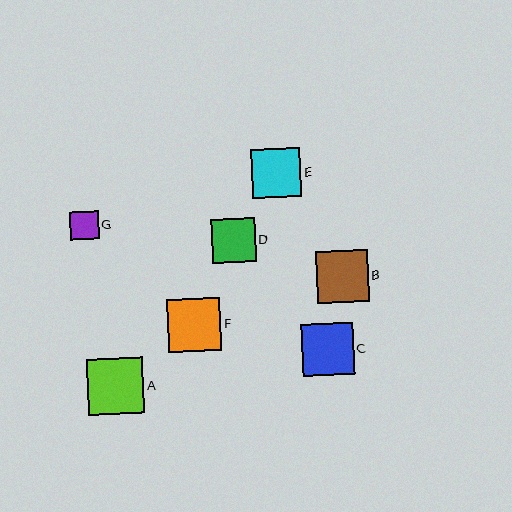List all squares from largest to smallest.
From largest to smallest: A, F, C, B, E, D, G.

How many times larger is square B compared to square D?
Square B is approximately 1.2 times the size of square D.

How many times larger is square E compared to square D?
Square E is approximately 1.1 times the size of square D.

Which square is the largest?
Square A is the largest with a size of approximately 56 pixels.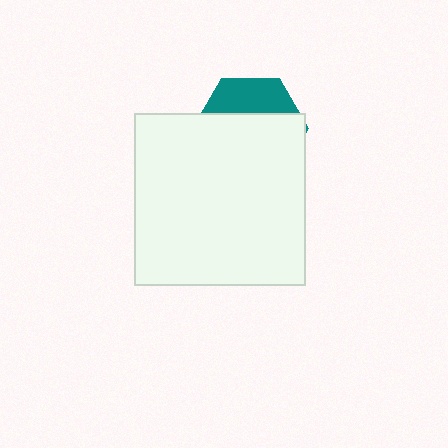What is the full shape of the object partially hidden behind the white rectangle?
The partially hidden object is a teal hexagon.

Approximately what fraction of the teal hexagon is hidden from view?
Roughly 68% of the teal hexagon is hidden behind the white rectangle.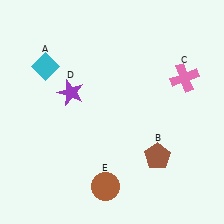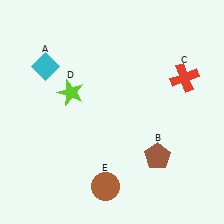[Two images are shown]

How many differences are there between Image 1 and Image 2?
There are 2 differences between the two images.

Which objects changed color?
C changed from pink to red. D changed from purple to lime.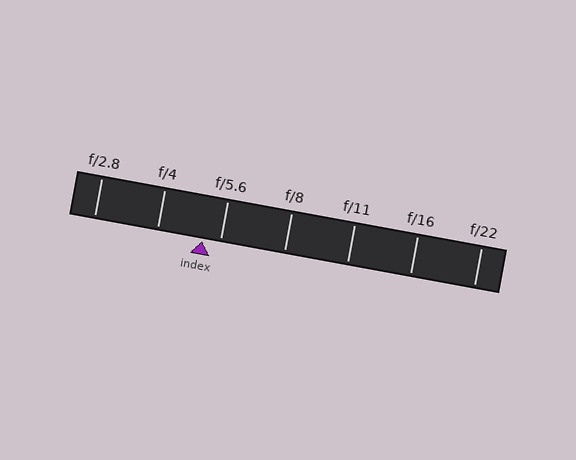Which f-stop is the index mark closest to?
The index mark is closest to f/5.6.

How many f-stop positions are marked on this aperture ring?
There are 7 f-stop positions marked.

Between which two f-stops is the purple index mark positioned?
The index mark is between f/4 and f/5.6.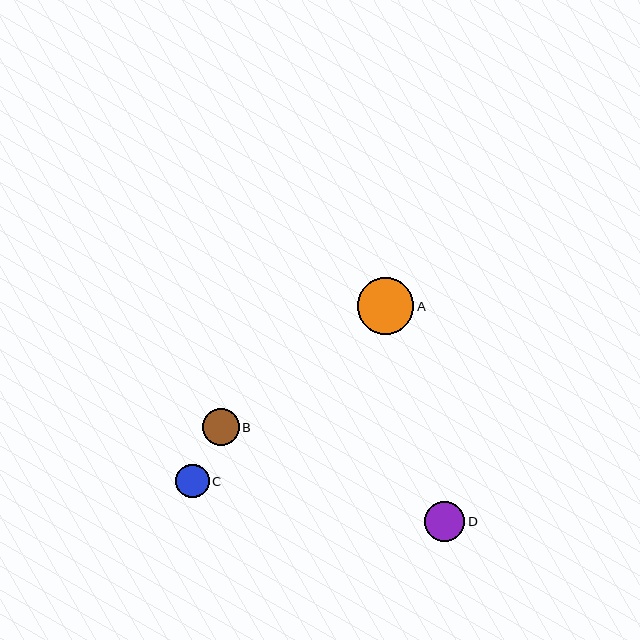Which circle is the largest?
Circle A is the largest with a size of approximately 56 pixels.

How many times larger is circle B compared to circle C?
Circle B is approximately 1.1 times the size of circle C.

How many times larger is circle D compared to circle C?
Circle D is approximately 1.2 times the size of circle C.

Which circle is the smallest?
Circle C is the smallest with a size of approximately 33 pixels.